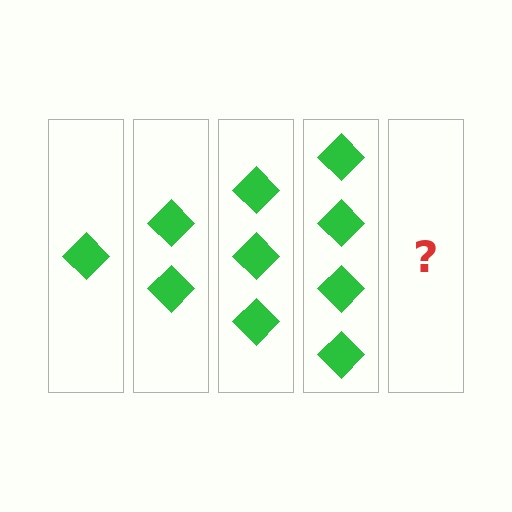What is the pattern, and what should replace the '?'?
The pattern is that each step adds one more diamond. The '?' should be 5 diamonds.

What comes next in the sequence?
The next element should be 5 diamonds.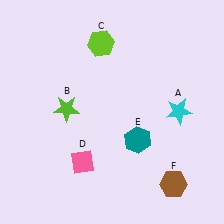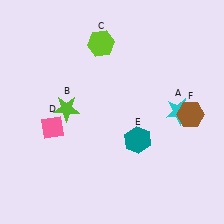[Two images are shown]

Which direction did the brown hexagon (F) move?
The brown hexagon (F) moved up.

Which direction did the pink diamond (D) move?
The pink diamond (D) moved up.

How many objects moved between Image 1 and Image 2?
2 objects moved between the two images.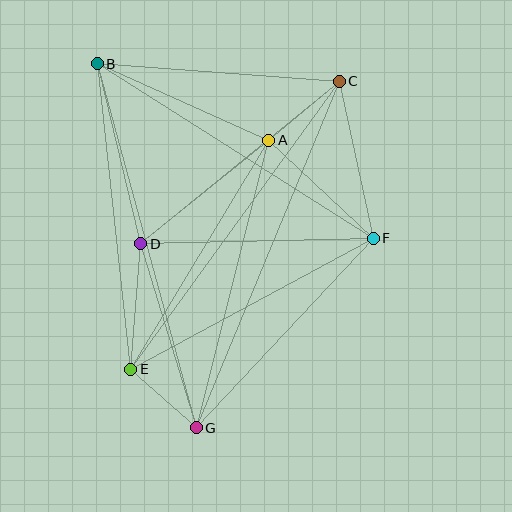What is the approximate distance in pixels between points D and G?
The distance between D and G is approximately 192 pixels.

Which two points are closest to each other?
Points E and G are closest to each other.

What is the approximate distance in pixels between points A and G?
The distance between A and G is approximately 296 pixels.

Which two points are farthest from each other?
Points B and G are farthest from each other.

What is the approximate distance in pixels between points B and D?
The distance between B and D is approximately 185 pixels.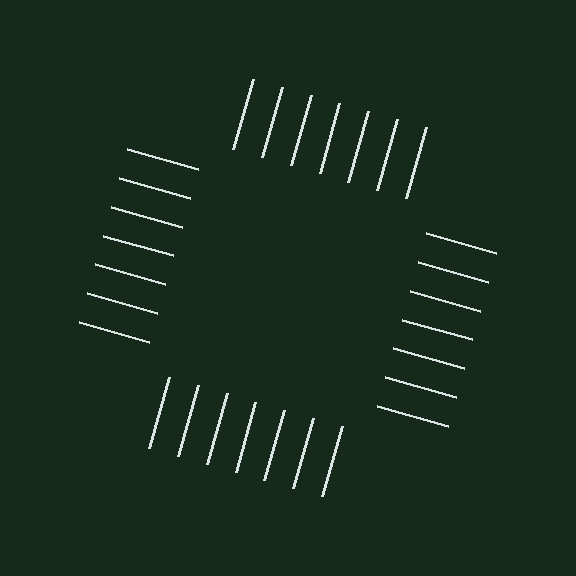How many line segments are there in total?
28 — 7 along each of the 4 edges.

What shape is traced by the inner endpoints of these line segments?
An illusory square — the line segments terminate on its edges but no continuous stroke is drawn.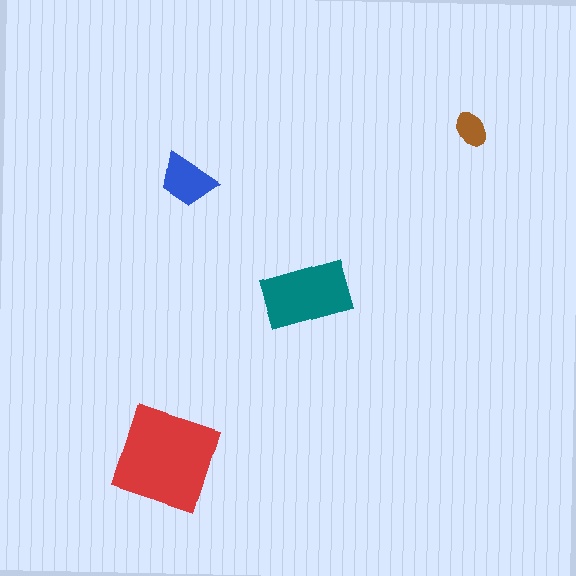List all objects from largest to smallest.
The red diamond, the teal rectangle, the blue trapezoid, the brown ellipse.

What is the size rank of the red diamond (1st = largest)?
1st.